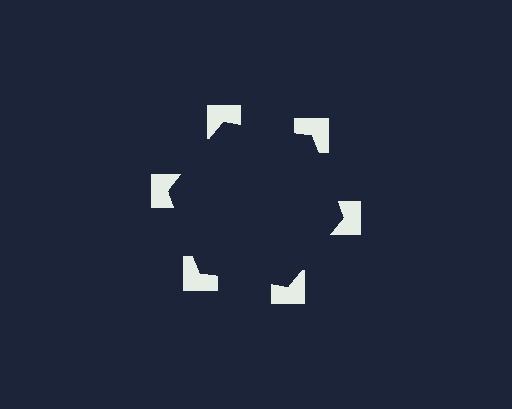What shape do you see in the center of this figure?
An illusory hexagon — its edges are inferred from the aligned wedge cuts in the notched squares, not physically drawn.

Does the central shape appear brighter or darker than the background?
It typically appears slightly darker than the background, even though no actual brightness change is drawn.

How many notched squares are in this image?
There are 6 — one at each vertex of the illusory hexagon.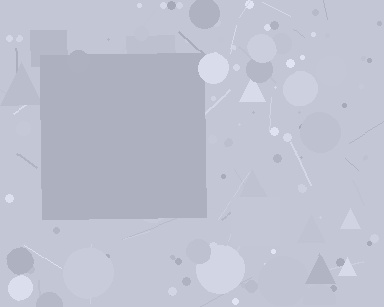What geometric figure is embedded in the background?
A square is embedded in the background.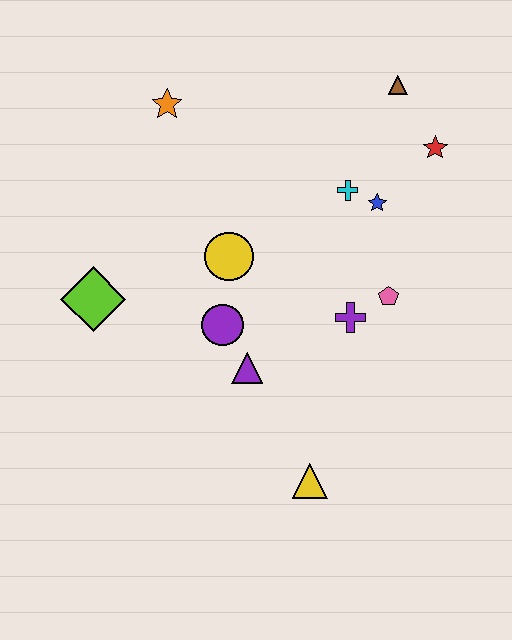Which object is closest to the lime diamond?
The purple circle is closest to the lime diamond.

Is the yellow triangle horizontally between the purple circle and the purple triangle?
No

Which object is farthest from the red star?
The lime diamond is farthest from the red star.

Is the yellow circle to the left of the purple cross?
Yes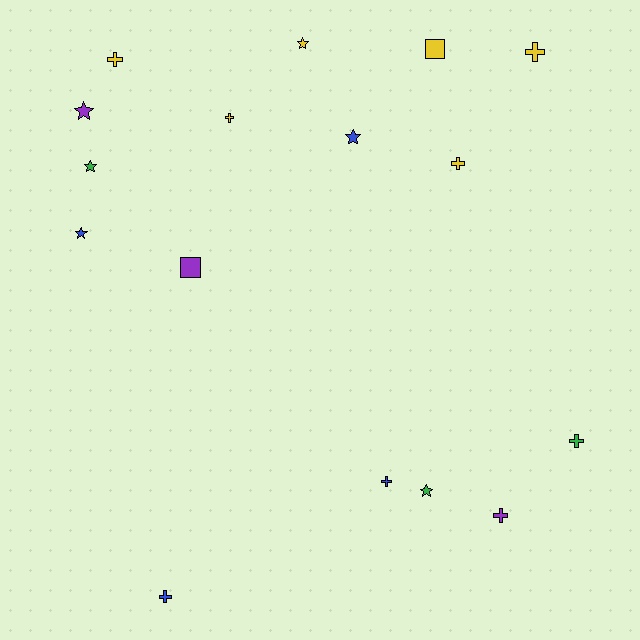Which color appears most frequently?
Yellow, with 6 objects.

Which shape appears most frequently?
Cross, with 8 objects.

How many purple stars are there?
There is 1 purple star.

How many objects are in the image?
There are 16 objects.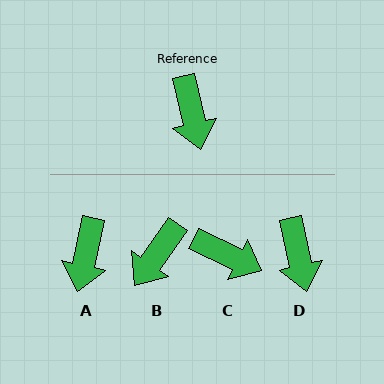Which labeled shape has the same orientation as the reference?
D.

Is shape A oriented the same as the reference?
No, it is off by about 25 degrees.